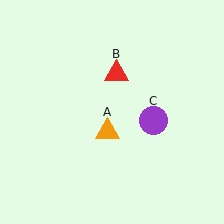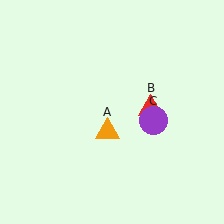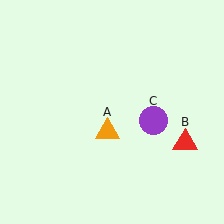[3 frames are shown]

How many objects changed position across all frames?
1 object changed position: red triangle (object B).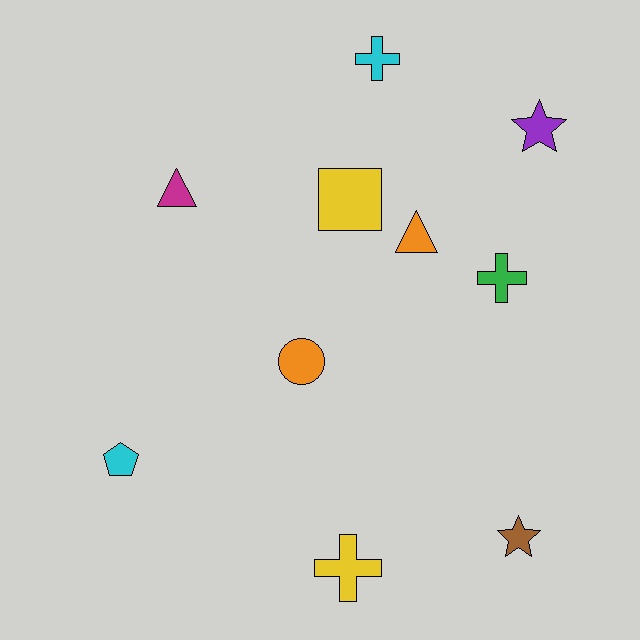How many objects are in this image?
There are 10 objects.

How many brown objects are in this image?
There is 1 brown object.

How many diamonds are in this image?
There are no diamonds.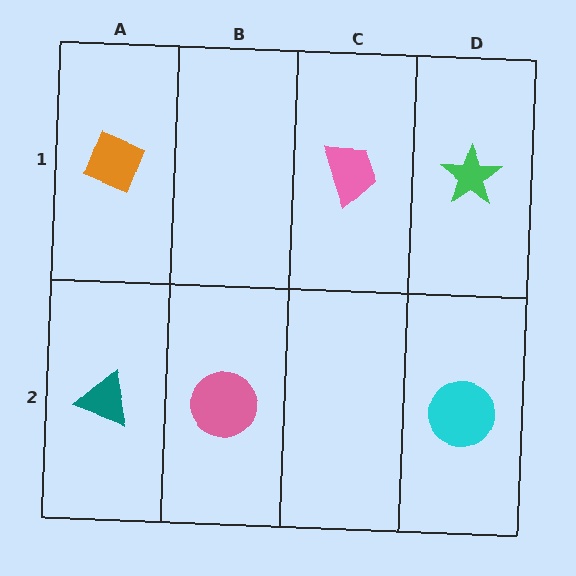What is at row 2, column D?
A cyan circle.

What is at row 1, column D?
A green star.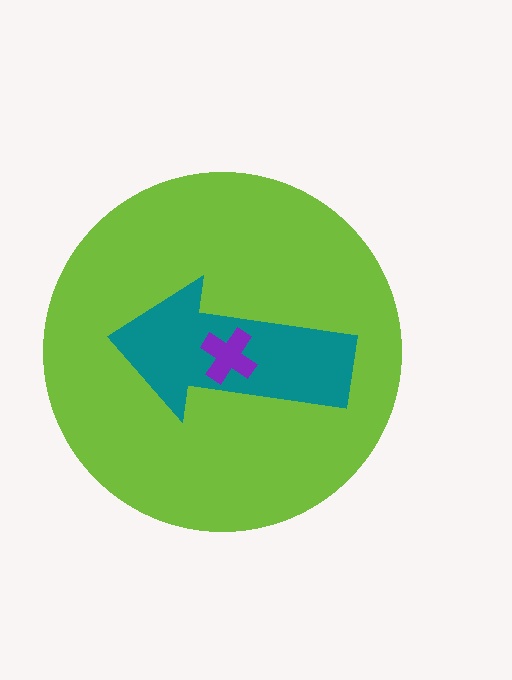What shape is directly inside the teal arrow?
The purple cross.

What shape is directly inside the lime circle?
The teal arrow.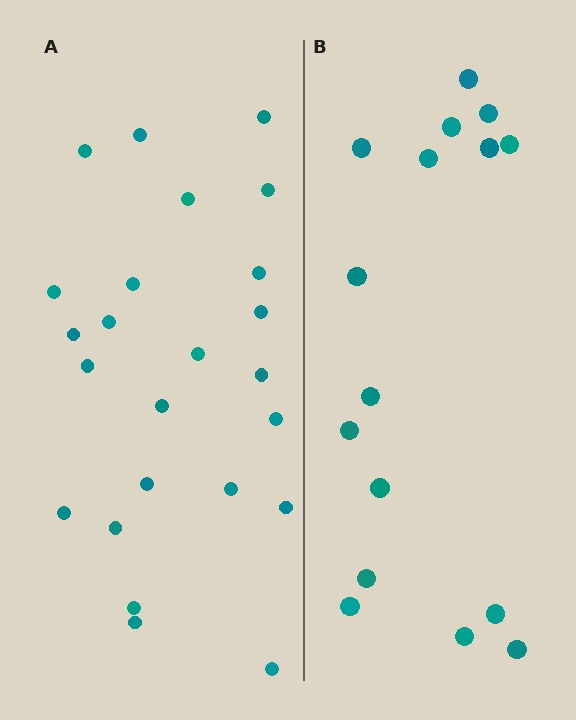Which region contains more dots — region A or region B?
Region A (the left region) has more dots.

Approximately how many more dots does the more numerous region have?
Region A has roughly 8 or so more dots than region B.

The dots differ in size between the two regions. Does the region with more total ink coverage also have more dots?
No. Region B has more total ink coverage because its dots are larger, but region A actually contains more individual dots. Total area can be misleading — the number of items is what matters here.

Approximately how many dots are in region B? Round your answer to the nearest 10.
About 20 dots. (The exact count is 16, which rounds to 20.)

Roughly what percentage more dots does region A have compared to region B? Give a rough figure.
About 50% more.